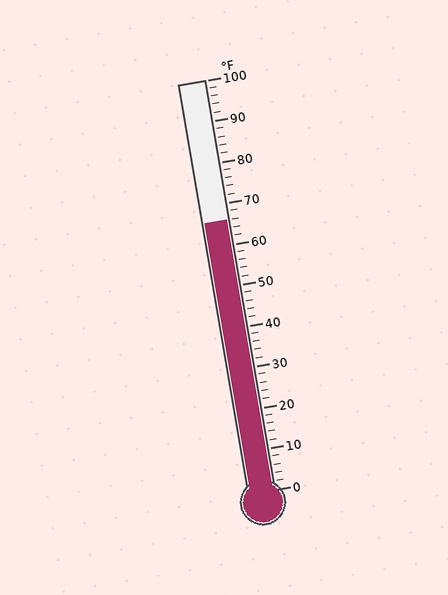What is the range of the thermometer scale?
The thermometer scale ranges from 0°F to 100°F.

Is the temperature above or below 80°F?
The temperature is below 80°F.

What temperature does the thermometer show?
The thermometer shows approximately 66°F.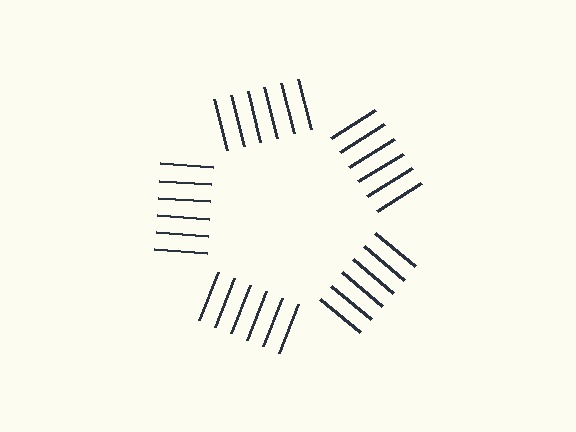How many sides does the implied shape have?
5 sides — the line-ends trace a pentagon.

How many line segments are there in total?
30 — 6 along each of the 5 edges.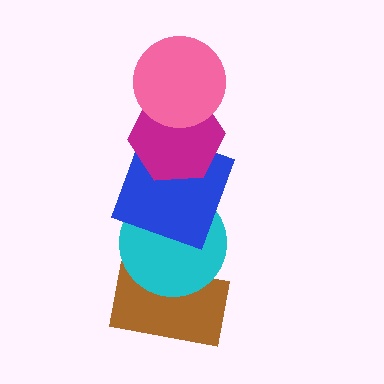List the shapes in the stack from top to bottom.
From top to bottom: the pink circle, the magenta hexagon, the blue square, the cyan circle, the brown rectangle.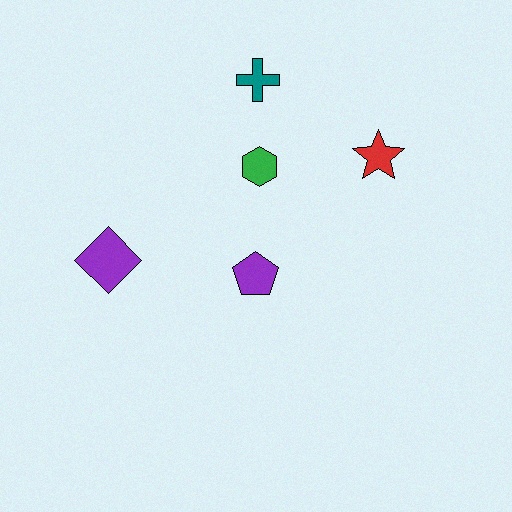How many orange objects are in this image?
There are no orange objects.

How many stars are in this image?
There is 1 star.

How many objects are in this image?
There are 5 objects.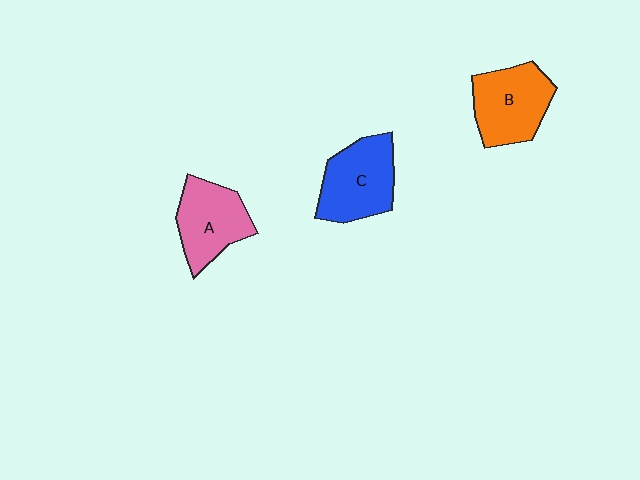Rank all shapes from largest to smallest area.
From largest to smallest: C (blue), B (orange), A (pink).